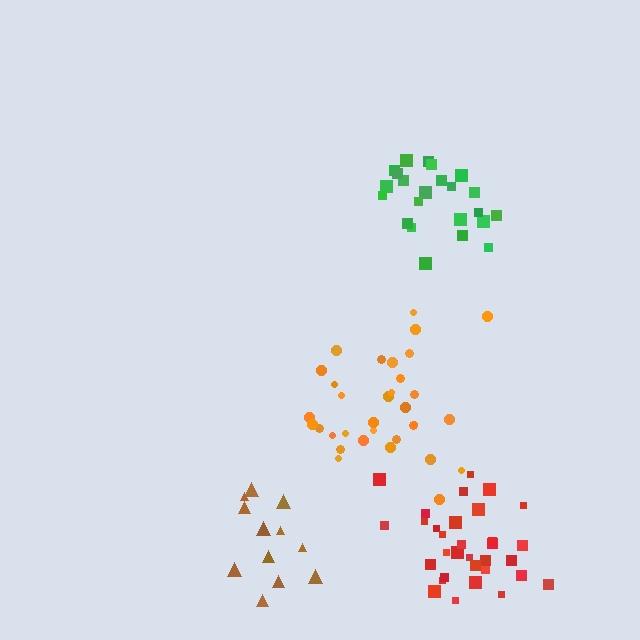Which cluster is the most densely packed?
Red.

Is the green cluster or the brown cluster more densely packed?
Green.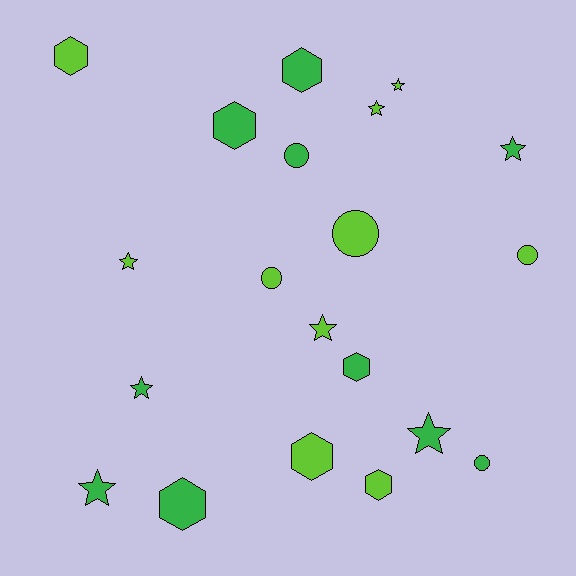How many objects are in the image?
There are 20 objects.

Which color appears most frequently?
Lime, with 10 objects.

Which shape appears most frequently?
Star, with 8 objects.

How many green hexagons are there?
There are 4 green hexagons.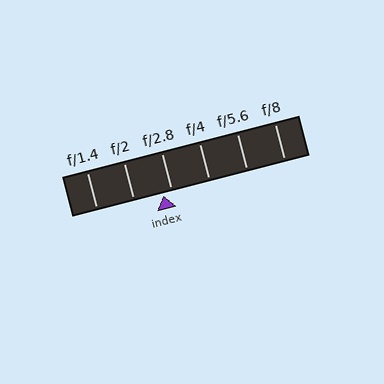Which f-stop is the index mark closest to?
The index mark is closest to f/2.8.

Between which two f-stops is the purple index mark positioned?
The index mark is between f/2 and f/2.8.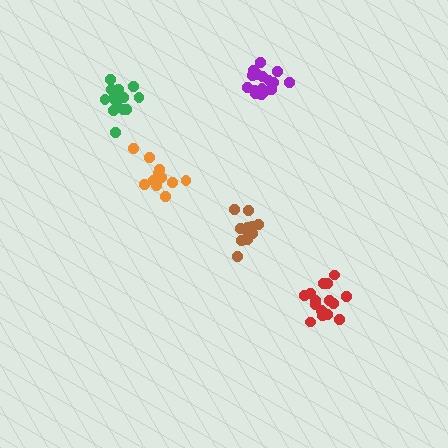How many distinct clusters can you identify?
There are 5 distinct clusters.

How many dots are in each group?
Group 1: 16 dots, Group 2: 11 dots, Group 3: 15 dots, Group 4: 13 dots, Group 5: 12 dots (67 total).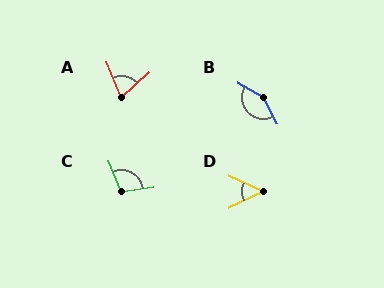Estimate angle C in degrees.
Approximately 105 degrees.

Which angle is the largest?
B, at approximately 147 degrees.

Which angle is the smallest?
D, at approximately 50 degrees.